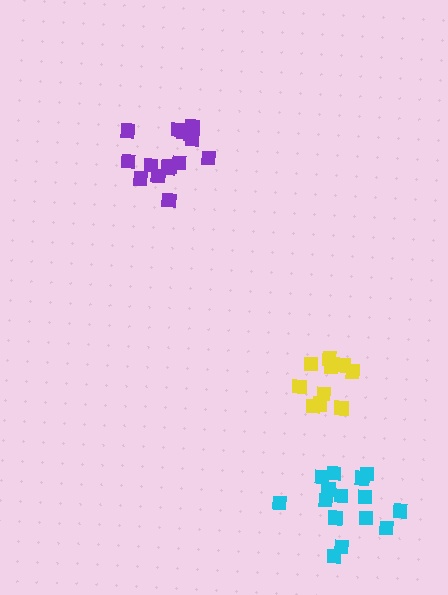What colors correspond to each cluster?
The clusters are colored: cyan, yellow, purple.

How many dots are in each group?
Group 1: 15 dots, Group 2: 10 dots, Group 3: 15 dots (40 total).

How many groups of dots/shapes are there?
There are 3 groups.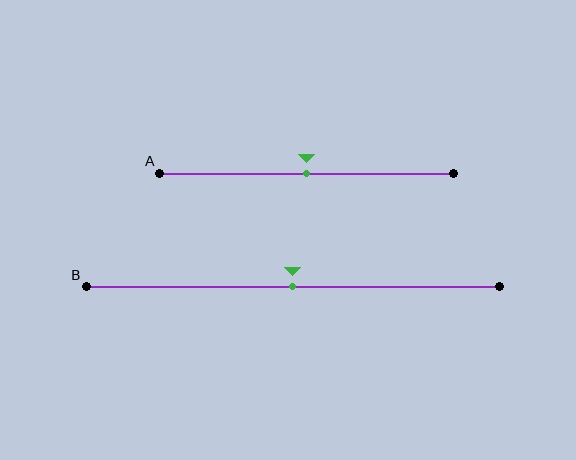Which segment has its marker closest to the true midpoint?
Segment A has its marker closest to the true midpoint.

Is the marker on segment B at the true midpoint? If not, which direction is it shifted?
Yes, the marker on segment B is at the true midpoint.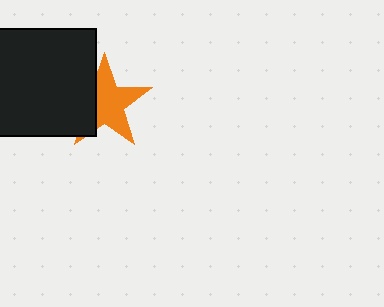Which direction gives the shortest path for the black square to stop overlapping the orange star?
Moving left gives the shortest separation.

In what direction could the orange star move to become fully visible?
The orange star could move right. That would shift it out from behind the black square entirely.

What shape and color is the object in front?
The object in front is a black square.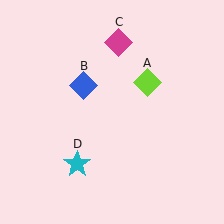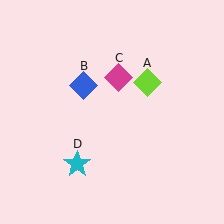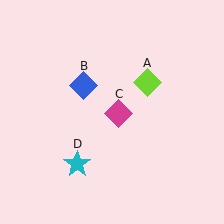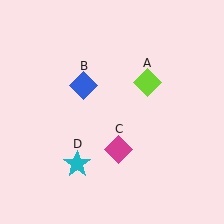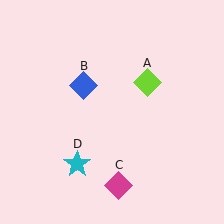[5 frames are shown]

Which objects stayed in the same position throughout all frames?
Lime diamond (object A) and blue diamond (object B) and cyan star (object D) remained stationary.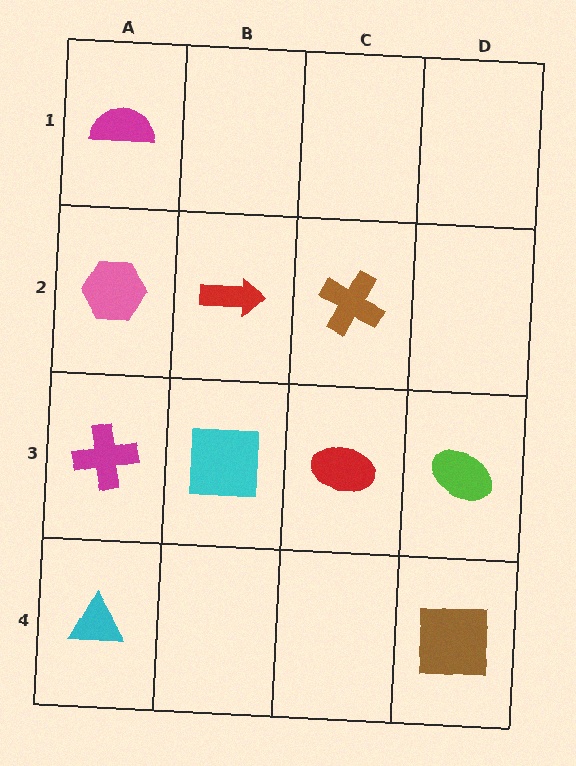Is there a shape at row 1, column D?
No, that cell is empty.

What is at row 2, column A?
A pink hexagon.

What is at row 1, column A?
A magenta semicircle.